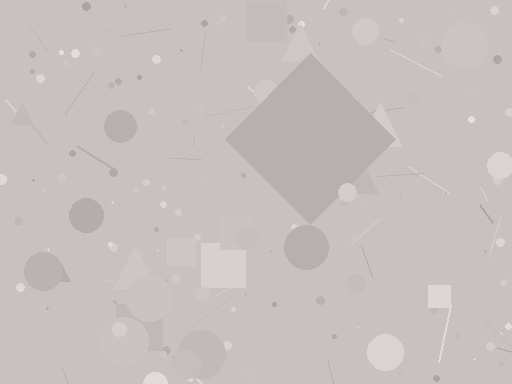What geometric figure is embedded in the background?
A diamond is embedded in the background.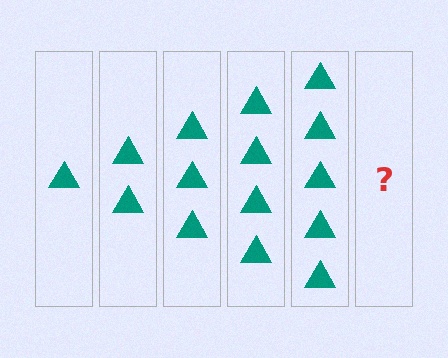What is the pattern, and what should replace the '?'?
The pattern is that each step adds one more triangle. The '?' should be 6 triangles.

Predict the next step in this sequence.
The next step is 6 triangles.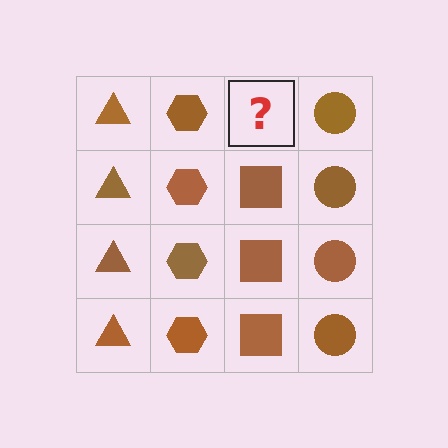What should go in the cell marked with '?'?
The missing cell should contain a brown square.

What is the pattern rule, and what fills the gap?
The rule is that each column has a consistent shape. The gap should be filled with a brown square.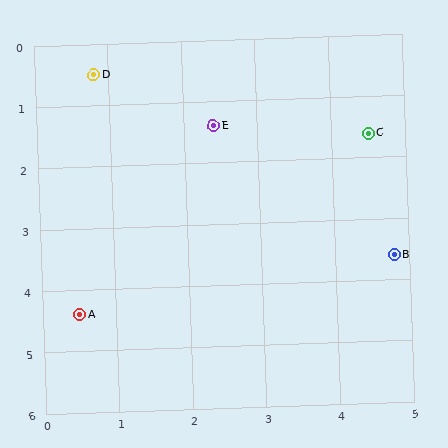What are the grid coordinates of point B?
Point B is at approximately (4.8, 3.6).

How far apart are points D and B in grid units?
Points D and B are about 5.1 grid units apart.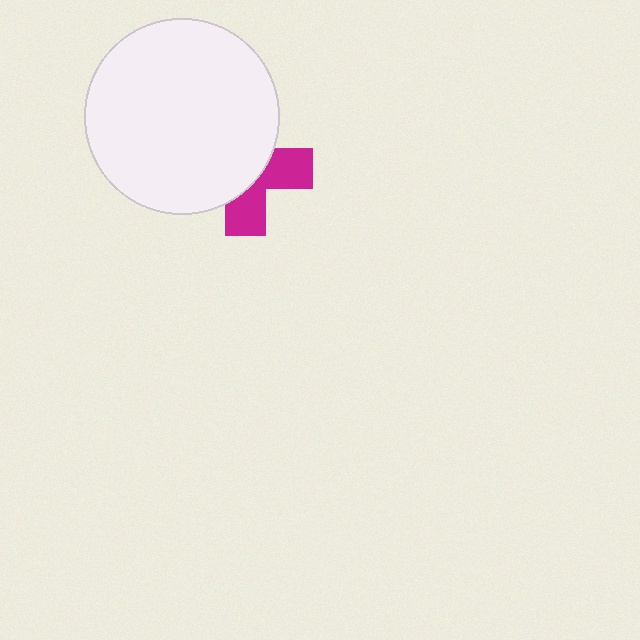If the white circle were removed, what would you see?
You would see the complete magenta cross.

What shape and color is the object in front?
The object in front is a white circle.